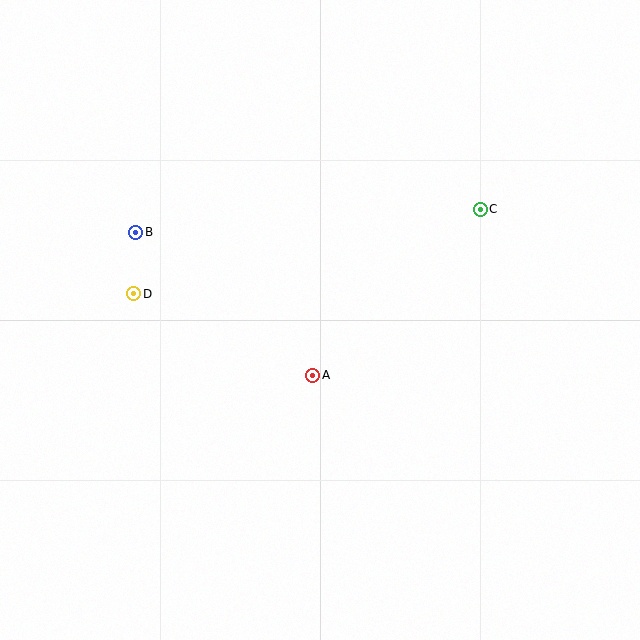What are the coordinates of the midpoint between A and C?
The midpoint between A and C is at (397, 292).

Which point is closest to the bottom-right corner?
Point A is closest to the bottom-right corner.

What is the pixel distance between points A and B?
The distance between A and B is 227 pixels.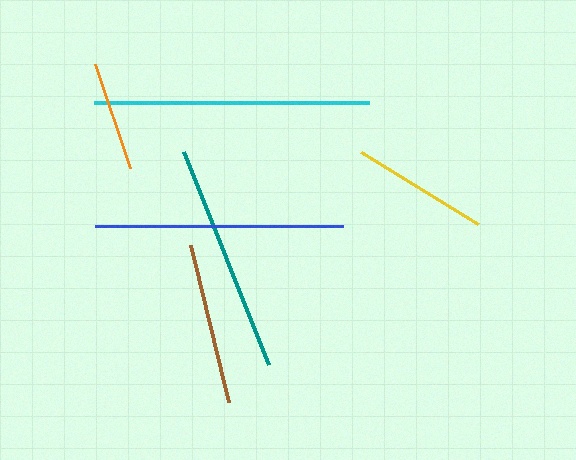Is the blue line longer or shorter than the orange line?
The blue line is longer than the orange line.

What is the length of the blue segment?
The blue segment is approximately 248 pixels long.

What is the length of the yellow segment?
The yellow segment is approximately 138 pixels long.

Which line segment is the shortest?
The orange line is the shortest at approximately 109 pixels.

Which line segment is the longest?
The cyan line is the longest at approximately 275 pixels.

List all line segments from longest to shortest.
From longest to shortest: cyan, blue, teal, brown, yellow, orange.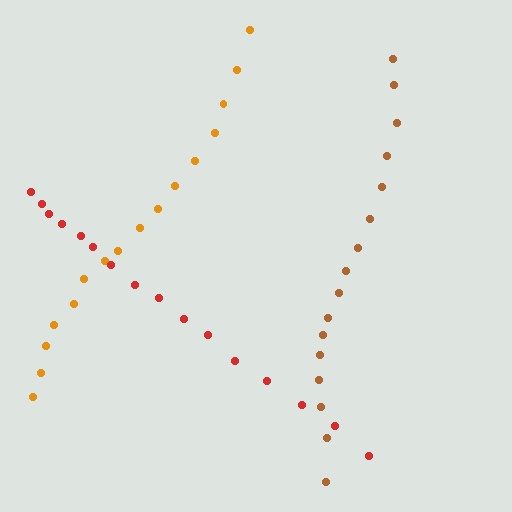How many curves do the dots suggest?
There are 3 distinct paths.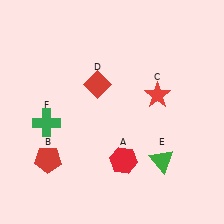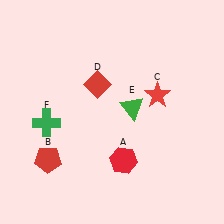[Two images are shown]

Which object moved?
The green triangle (E) moved up.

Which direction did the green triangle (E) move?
The green triangle (E) moved up.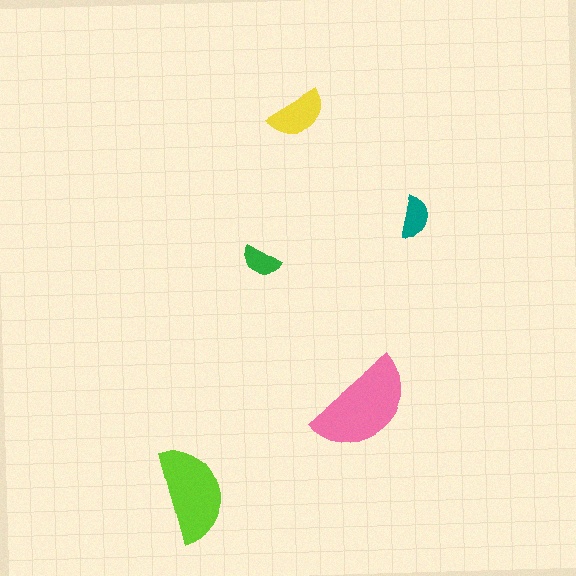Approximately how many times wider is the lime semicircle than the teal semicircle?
About 2.5 times wider.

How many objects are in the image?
There are 5 objects in the image.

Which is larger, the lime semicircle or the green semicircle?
The lime one.